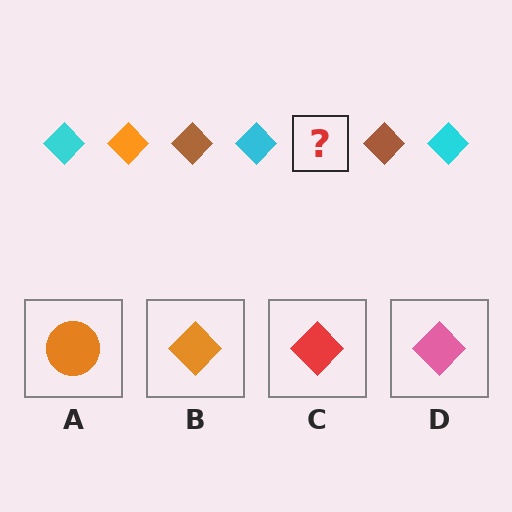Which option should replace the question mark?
Option B.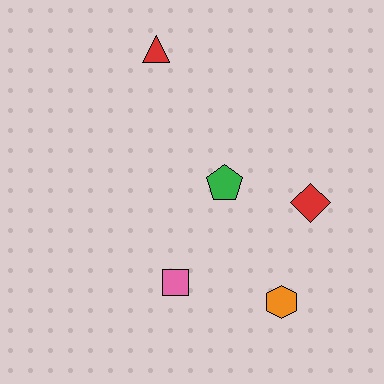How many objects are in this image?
There are 5 objects.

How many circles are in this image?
There are no circles.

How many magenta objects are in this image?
There are no magenta objects.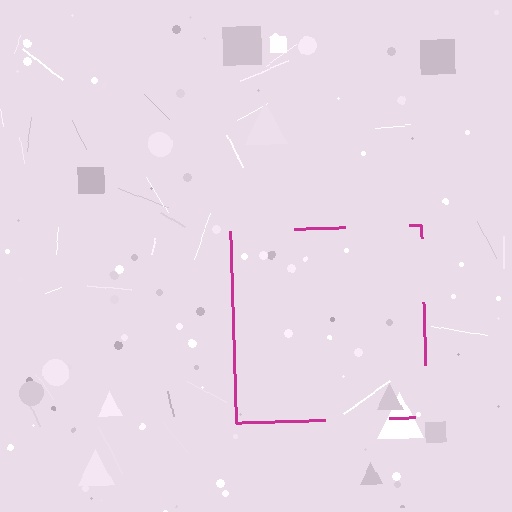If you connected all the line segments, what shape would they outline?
They would outline a square.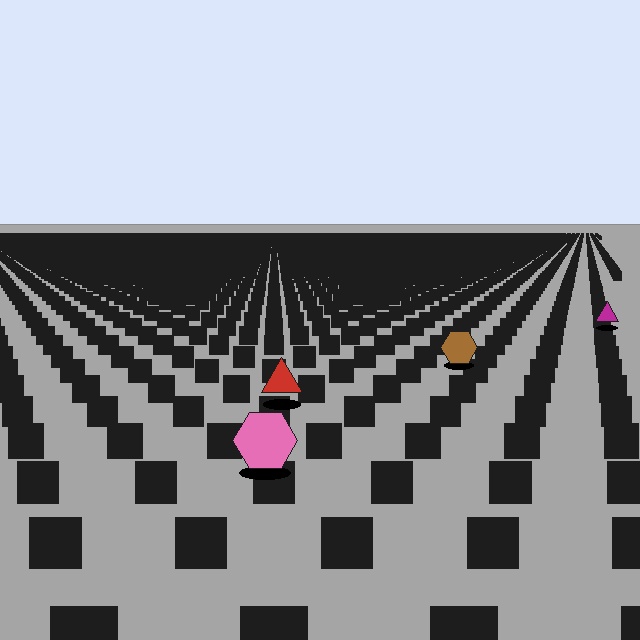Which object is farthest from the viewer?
The magenta triangle is farthest from the viewer. It appears smaller and the ground texture around it is denser.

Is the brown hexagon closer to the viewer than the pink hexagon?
No. The pink hexagon is closer — you can tell from the texture gradient: the ground texture is coarser near it.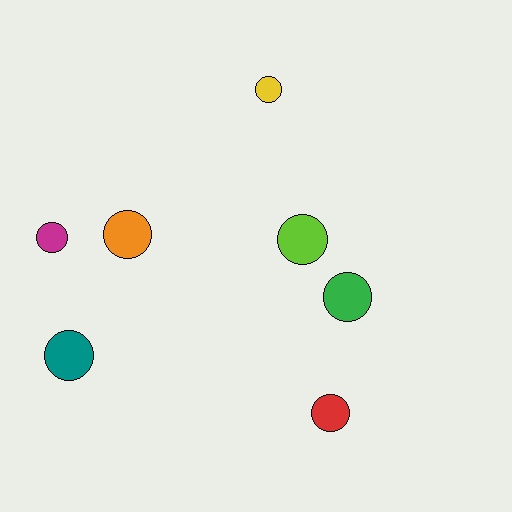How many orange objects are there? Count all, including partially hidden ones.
There is 1 orange object.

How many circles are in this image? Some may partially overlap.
There are 7 circles.